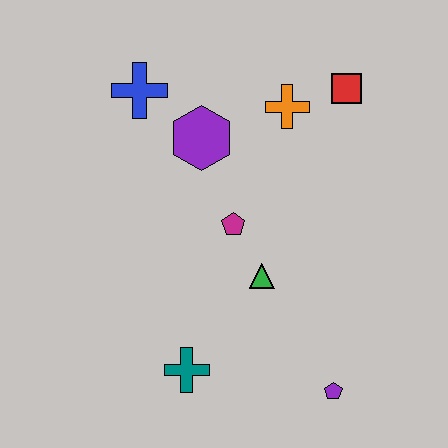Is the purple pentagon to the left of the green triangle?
No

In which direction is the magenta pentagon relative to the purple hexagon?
The magenta pentagon is below the purple hexagon.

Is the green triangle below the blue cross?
Yes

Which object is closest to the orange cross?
The red square is closest to the orange cross.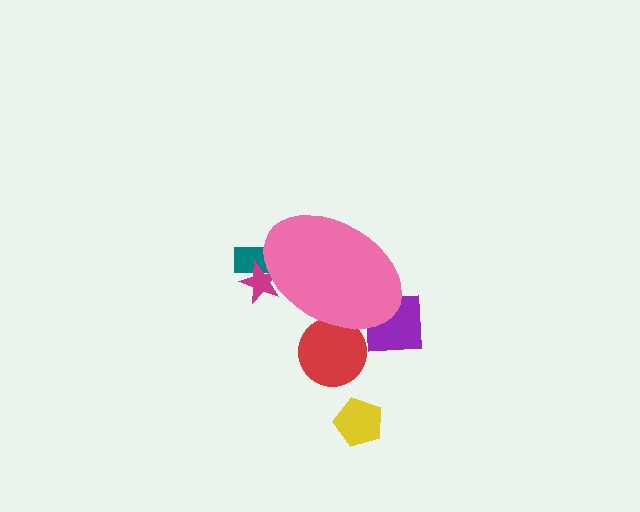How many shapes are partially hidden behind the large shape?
4 shapes are partially hidden.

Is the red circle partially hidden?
Yes, the red circle is partially hidden behind the pink ellipse.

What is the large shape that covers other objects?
A pink ellipse.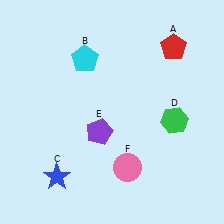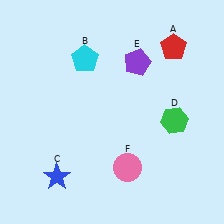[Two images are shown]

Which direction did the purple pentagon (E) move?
The purple pentagon (E) moved up.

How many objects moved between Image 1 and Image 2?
1 object moved between the two images.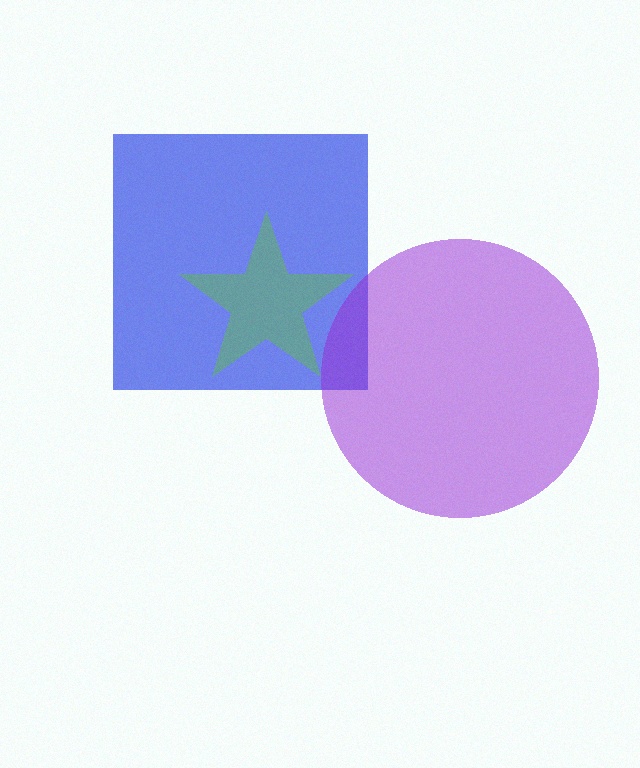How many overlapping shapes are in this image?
There are 3 overlapping shapes in the image.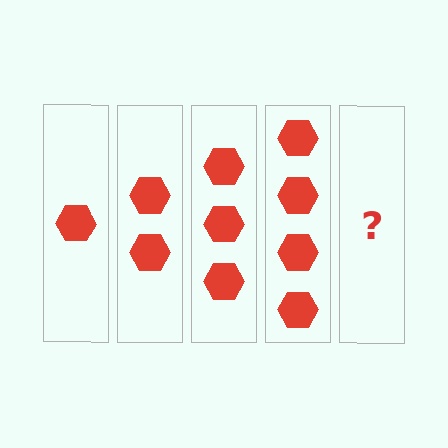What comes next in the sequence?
The next element should be 5 hexagons.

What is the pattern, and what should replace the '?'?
The pattern is that each step adds one more hexagon. The '?' should be 5 hexagons.